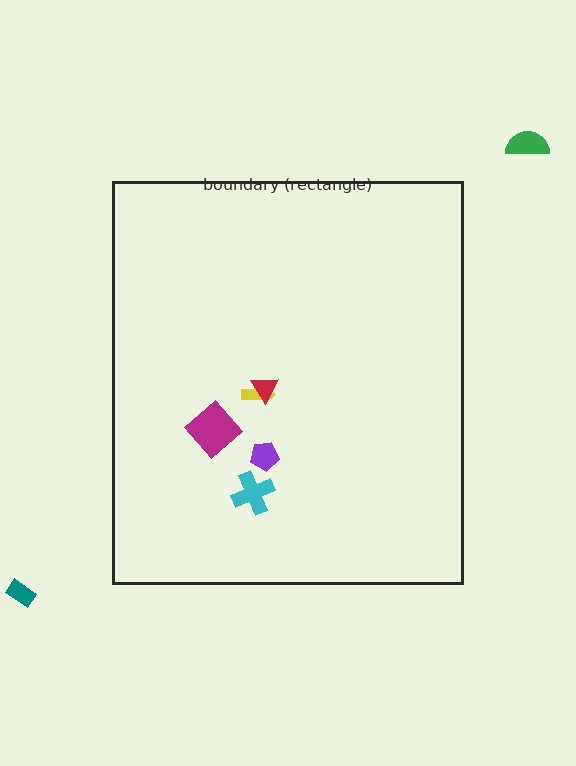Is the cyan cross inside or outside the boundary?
Inside.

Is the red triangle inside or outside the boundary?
Inside.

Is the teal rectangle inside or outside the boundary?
Outside.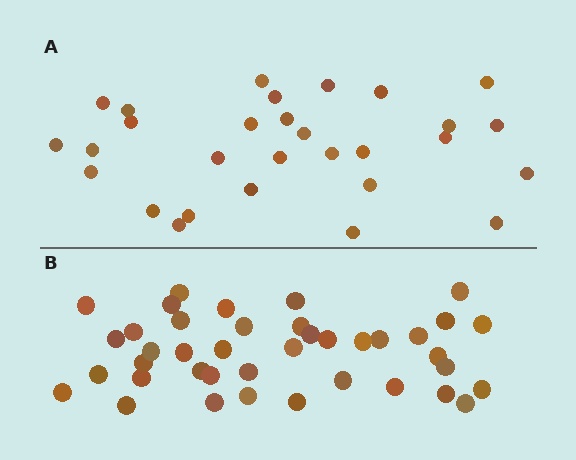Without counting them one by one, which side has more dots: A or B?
Region B (the bottom region) has more dots.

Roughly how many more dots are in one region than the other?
Region B has roughly 12 or so more dots than region A.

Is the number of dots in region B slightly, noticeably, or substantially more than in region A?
Region B has noticeably more, but not dramatically so. The ratio is roughly 1.4 to 1.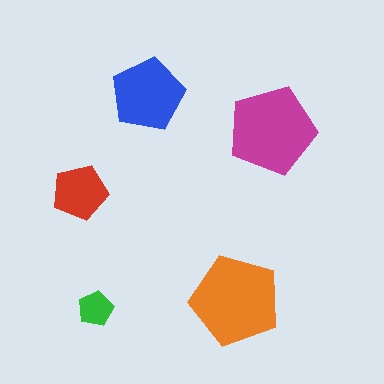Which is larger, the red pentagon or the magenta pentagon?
The magenta one.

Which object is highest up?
The blue pentagon is topmost.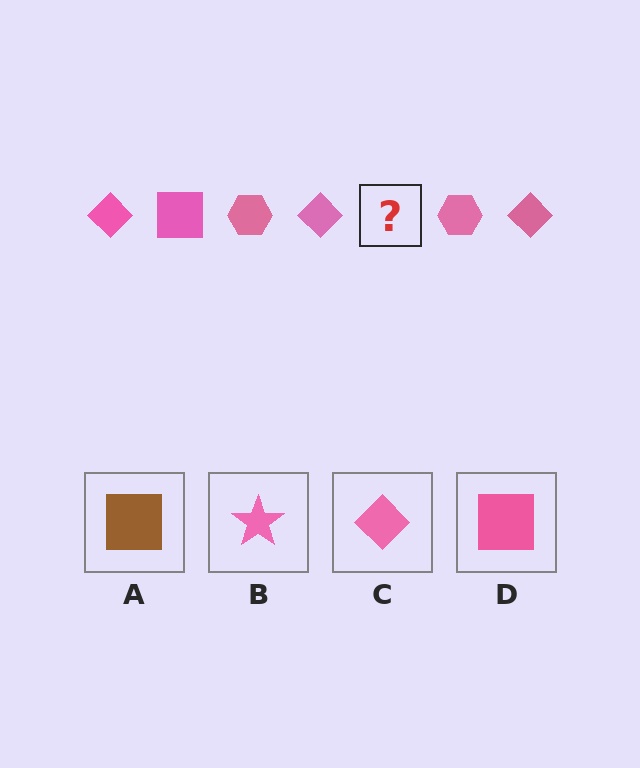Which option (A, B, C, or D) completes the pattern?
D.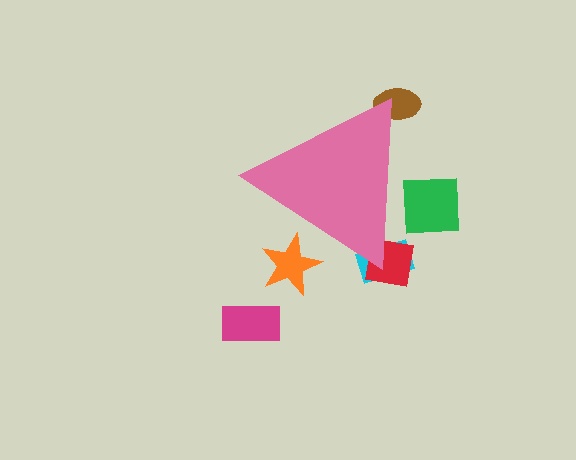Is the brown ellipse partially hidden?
Yes, the brown ellipse is partially hidden behind the pink triangle.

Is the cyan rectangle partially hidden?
Yes, the cyan rectangle is partially hidden behind the pink triangle.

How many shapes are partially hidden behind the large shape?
5 shapes are partially hidden.